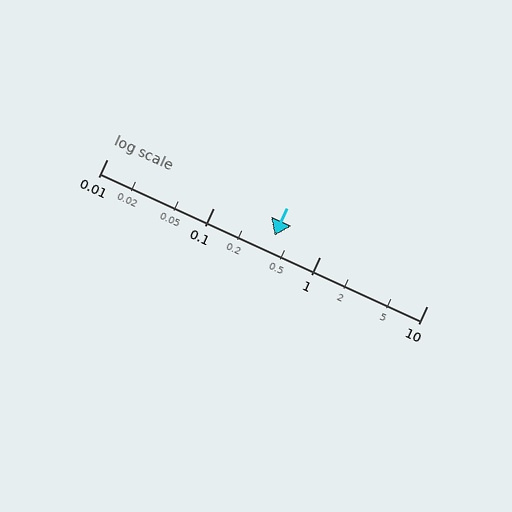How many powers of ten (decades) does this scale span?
The scale spans 3 decades, from 0.01 to 10.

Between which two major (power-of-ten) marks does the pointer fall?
The pointer is between 0.1 and 1.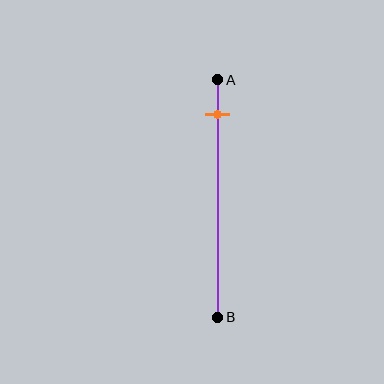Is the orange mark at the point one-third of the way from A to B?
No, the mark is at about 15% from A, not at the 33% one-third point.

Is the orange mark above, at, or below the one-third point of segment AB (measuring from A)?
The orange mark is above the one-third point of segment AB.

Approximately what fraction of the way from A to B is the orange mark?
The orange mark is approximately 15% of the way from A to B.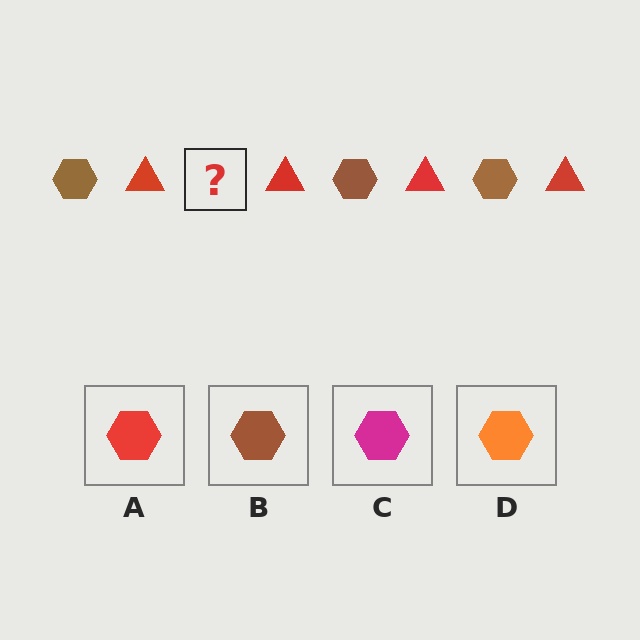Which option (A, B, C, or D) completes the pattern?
B.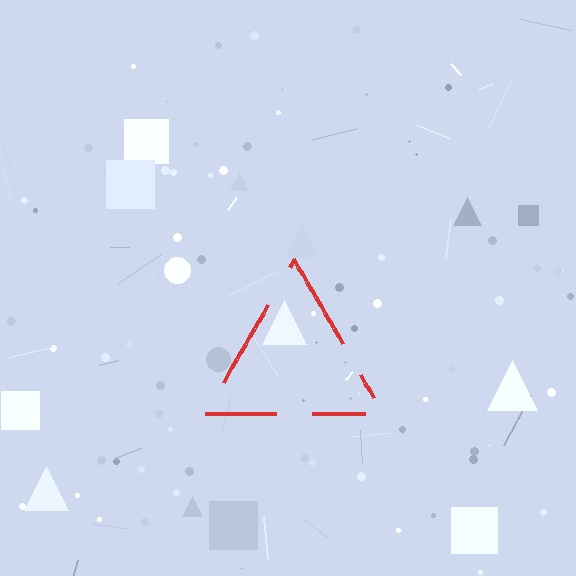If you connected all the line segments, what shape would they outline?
They would outline a triangle.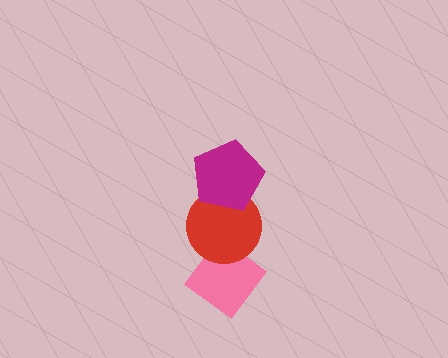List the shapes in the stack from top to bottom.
From top to bottom: the magenta pentagon, the red circle, the pink diamond.